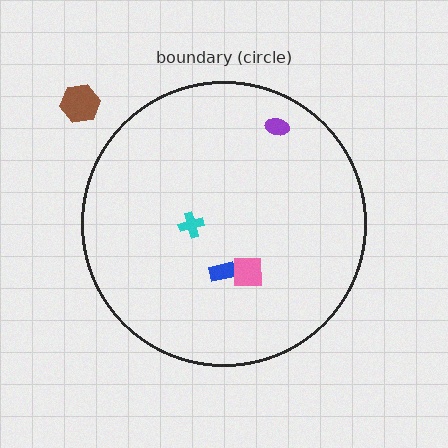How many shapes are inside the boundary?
4 inside, 1 outside.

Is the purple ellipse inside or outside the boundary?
Inside.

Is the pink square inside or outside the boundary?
Inside.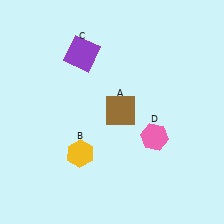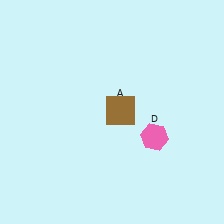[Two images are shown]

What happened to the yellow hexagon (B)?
The yellow hexagon (B) was removed in Image 2. It was in the bottom-left area of Image 1.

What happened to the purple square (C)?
The purple square (C) was removed in Image 2. It was in the top-left area of Image 1.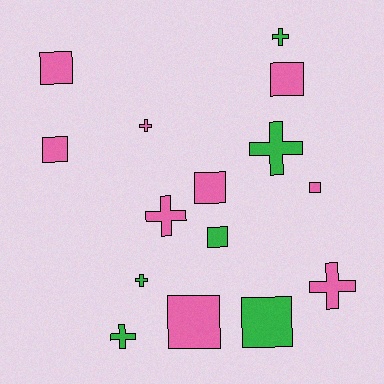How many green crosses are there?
There are 4 green crosses.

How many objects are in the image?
There are 15 objects.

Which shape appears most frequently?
Square, with 8 objects.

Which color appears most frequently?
Pink, with 9 objects.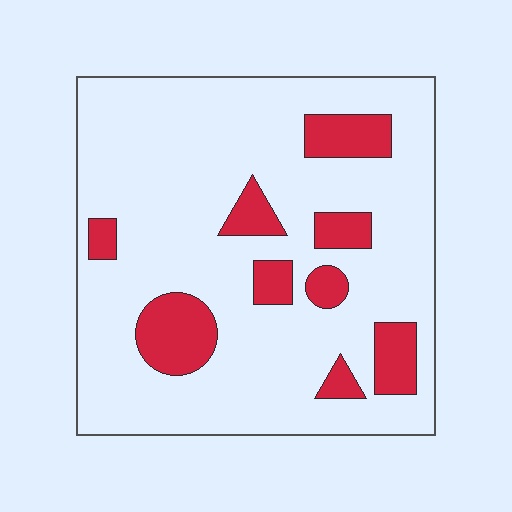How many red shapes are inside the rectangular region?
9.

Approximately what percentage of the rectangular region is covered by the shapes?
Approximately 15%.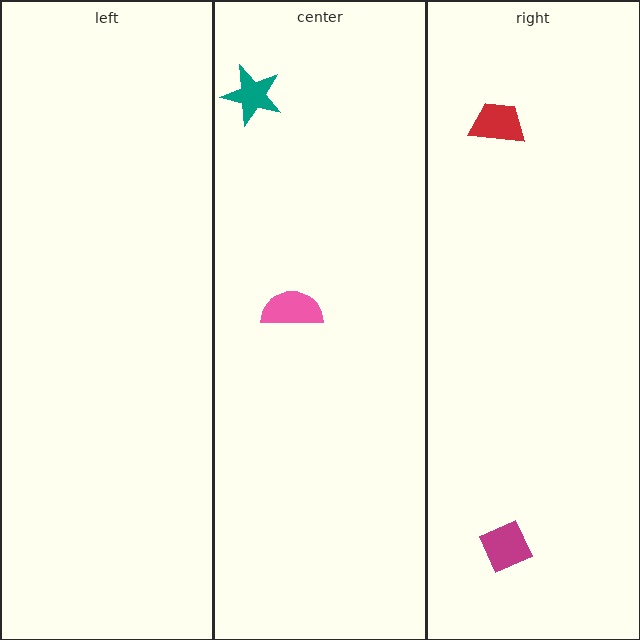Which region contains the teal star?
The center region.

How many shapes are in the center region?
2.